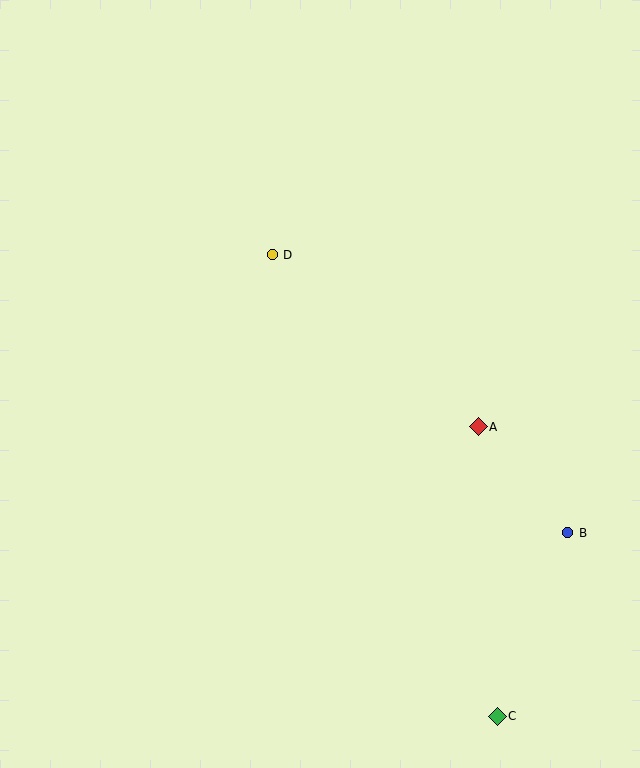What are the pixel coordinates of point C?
Point C is at (497, 716).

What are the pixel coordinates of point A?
Point A is at (478, 427).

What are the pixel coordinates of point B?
Point B is at (568, 533).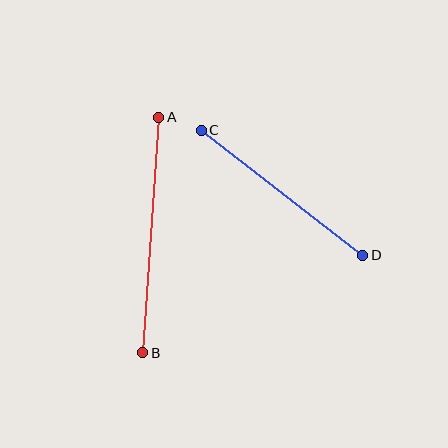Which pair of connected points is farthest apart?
Points A and B are farthest apart.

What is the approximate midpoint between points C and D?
The midpoint is at approximately (282, 193) pixels.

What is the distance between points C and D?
The distance is approximately 204 pixels.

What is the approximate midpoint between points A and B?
The midpoint is at approximately (151, 235) pixels.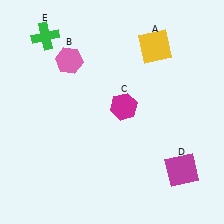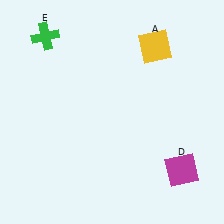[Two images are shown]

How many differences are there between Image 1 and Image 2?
There are 2 differences between the two images.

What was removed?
The pink hexagon (B), the magenta hexagon (C) were removed in Image 2.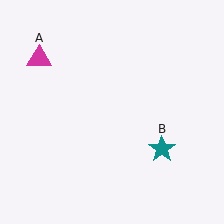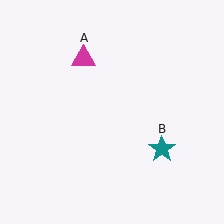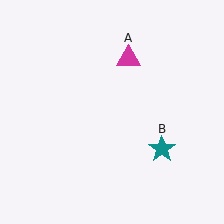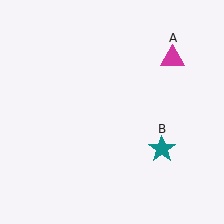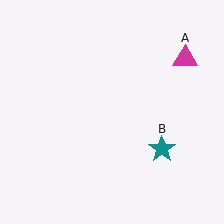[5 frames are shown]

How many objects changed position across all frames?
1 object changed position: magenta triangle (object A).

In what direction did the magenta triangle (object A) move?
The magenta triangle (object A) moved right.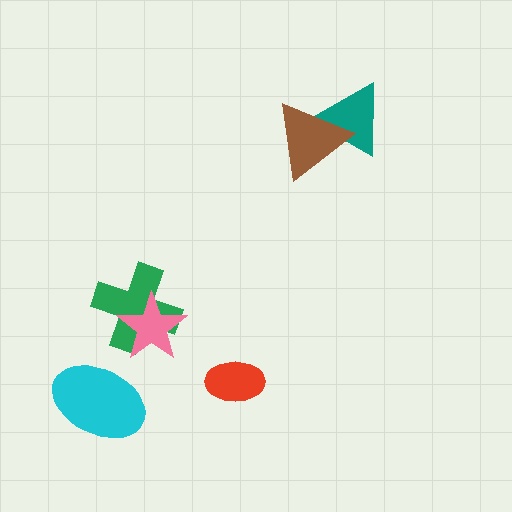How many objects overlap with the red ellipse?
0 objects overlap with the red ellipse.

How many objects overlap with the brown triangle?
1 object overlaps with the brown triangle.